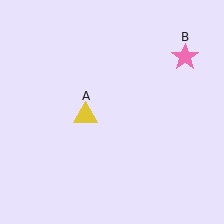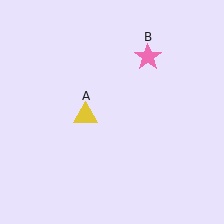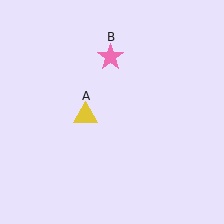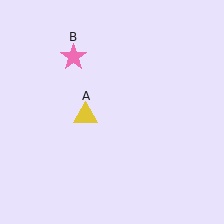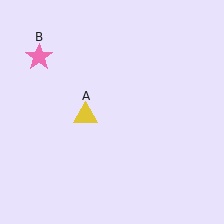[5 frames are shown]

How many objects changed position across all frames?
1 object changed position: pink star (object B).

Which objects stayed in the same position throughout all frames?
Yellow triangle (object A) remained stationary.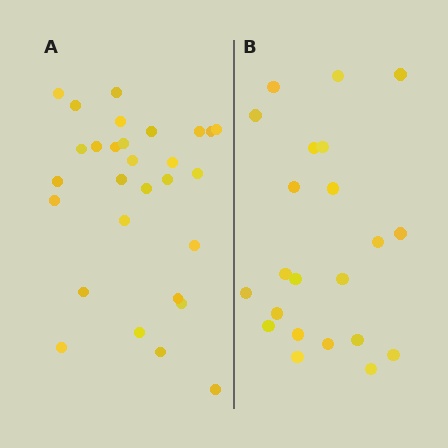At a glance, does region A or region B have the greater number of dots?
Region A (the left region) has more dots.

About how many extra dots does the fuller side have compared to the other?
Region A has roughly 8 or so more dots than region B.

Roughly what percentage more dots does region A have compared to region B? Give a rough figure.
About 30% more.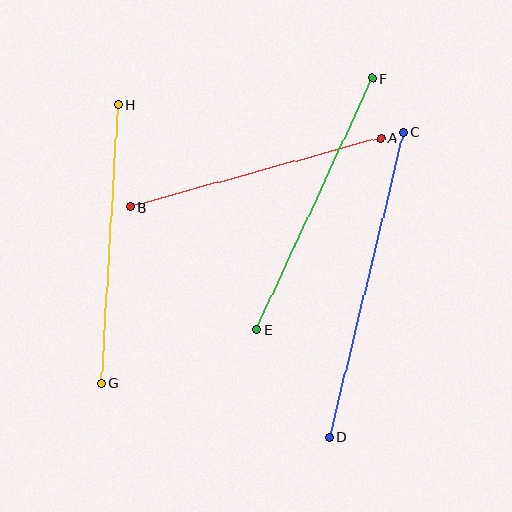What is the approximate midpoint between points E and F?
The midpoint is at approximately (314, 204) pixels.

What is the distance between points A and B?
The distance is approximately 260 pixels.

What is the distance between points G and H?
The distance is approximately 279 pixels.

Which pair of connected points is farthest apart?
Points C and D are farthest apart.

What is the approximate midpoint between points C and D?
The midpoint is at approximately (366, 285) pixels.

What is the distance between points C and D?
The distance is approximately 314 pixels.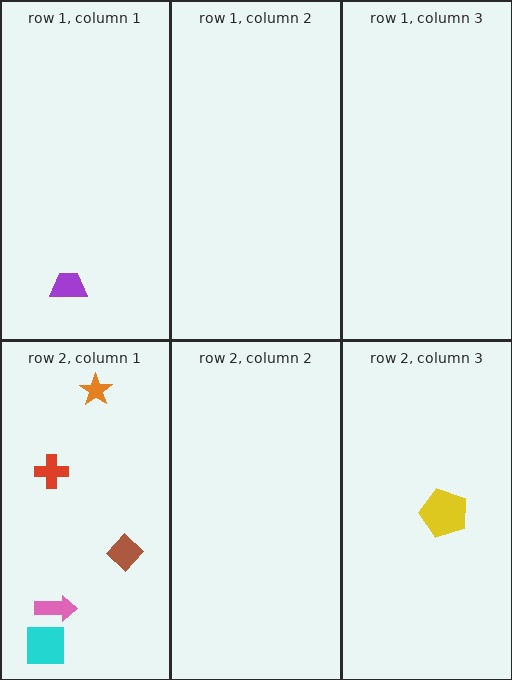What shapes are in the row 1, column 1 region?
The purple trapezoid.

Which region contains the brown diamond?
The row 2, column 1 region.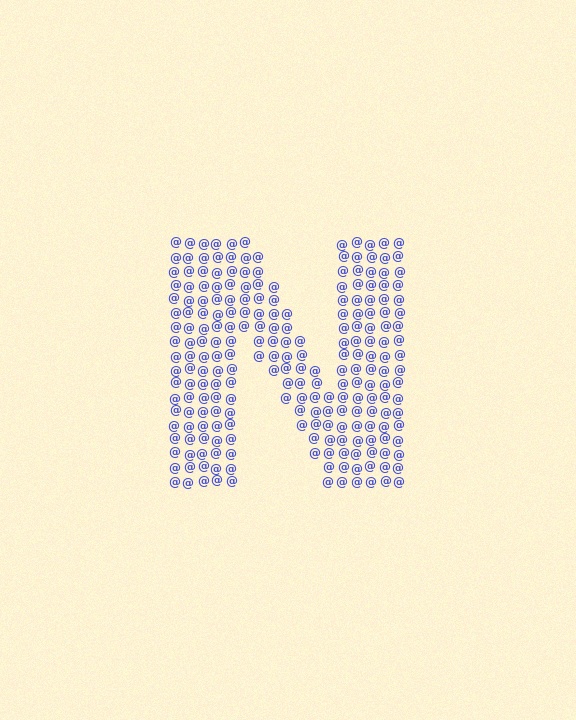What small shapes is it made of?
It is made of small at signs.